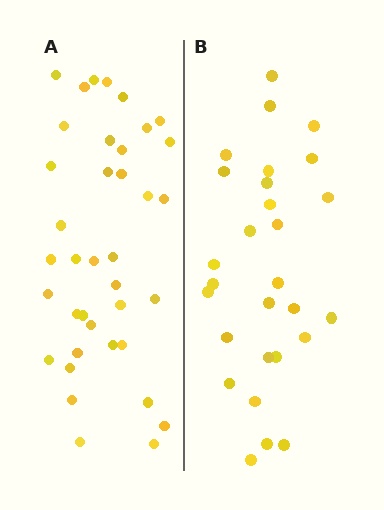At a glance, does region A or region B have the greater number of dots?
Region A (the left region) has more dots.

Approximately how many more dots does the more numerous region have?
Region A has roughly 10 or so more dots than region B.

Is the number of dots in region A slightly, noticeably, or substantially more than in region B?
Region A has noticeably more, but not dramatically so. The ratio is roughly 1.4 to 1.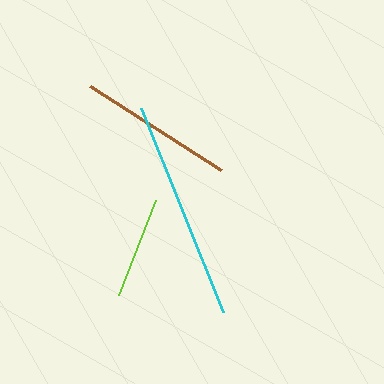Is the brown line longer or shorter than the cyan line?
The cyan line is longer than the brown line.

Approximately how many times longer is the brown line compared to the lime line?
The brown line is approximately 1.5 times the length of the lime line.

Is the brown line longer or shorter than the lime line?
The brown line is longer than the lime line.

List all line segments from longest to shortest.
From longest to shortest: cyan, brown, lime.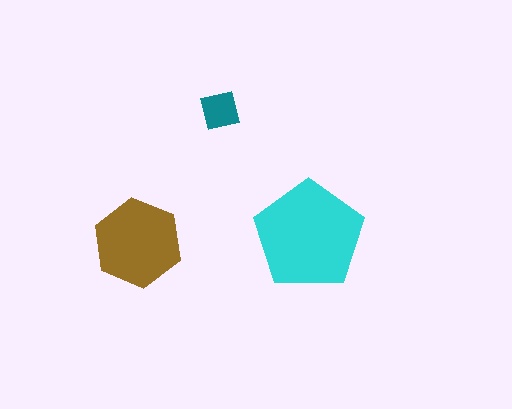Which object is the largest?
The cyan pentagon.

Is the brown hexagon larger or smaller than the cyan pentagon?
Smaller.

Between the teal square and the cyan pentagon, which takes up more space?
The cyan pentagon.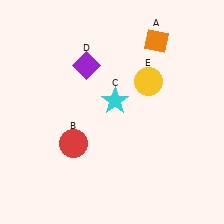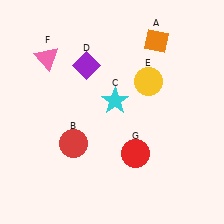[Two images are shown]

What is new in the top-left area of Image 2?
A pink triangle (F) was added in the top-left area of Image 2.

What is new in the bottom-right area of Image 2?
A red circle (G) was added in the bottom-right area of Image 2.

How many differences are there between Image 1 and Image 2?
There are 2 differences between the two images.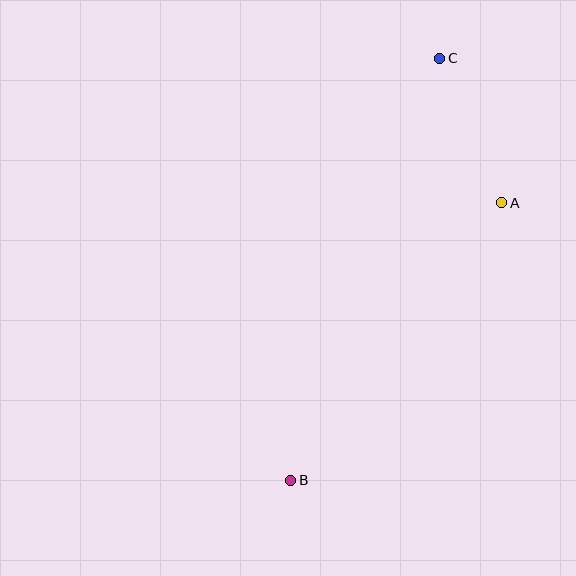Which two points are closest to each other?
Points A and C are closest to each other.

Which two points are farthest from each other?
Points B and C are farthest from each other.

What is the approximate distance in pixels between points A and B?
The distance between A and B is approximately 349 pixels.